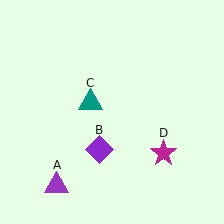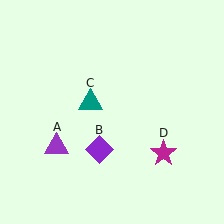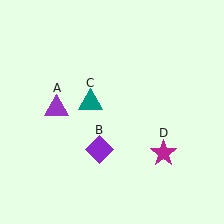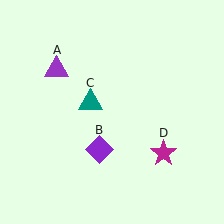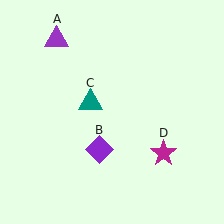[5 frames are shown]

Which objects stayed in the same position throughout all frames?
Purple diamond (object B) and teal triangle (object C) and magenta star (object D) remained stationary.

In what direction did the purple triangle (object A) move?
The purple triangle (object A) moved up.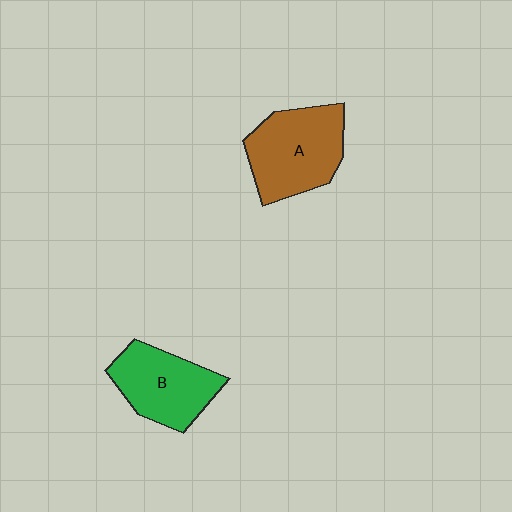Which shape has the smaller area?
Shape B (green).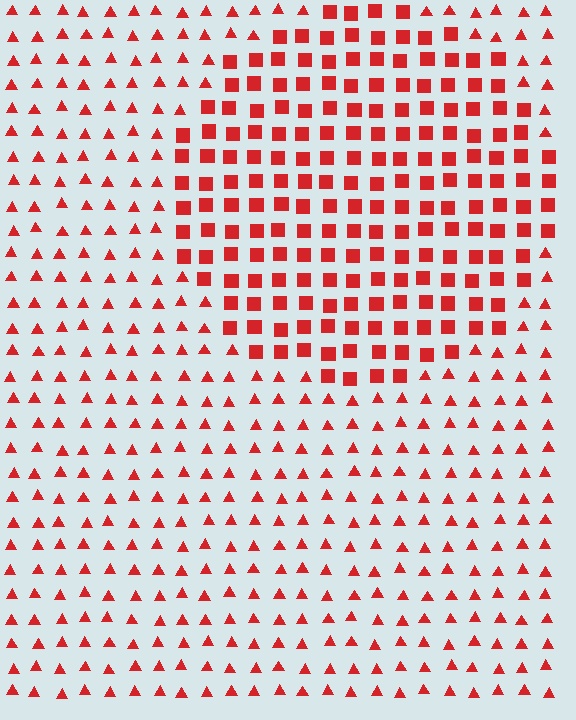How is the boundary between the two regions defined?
The boundary is defined by a change in element shape: squares inside vs. triangles outside. All elements share the same color and spacing.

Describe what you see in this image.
The image is filled with small red elements arranged in a uniform grid. A circle-shaped region contains squares, while the surrounding area contains triangles. The boundary is defined purely by the change in element shape.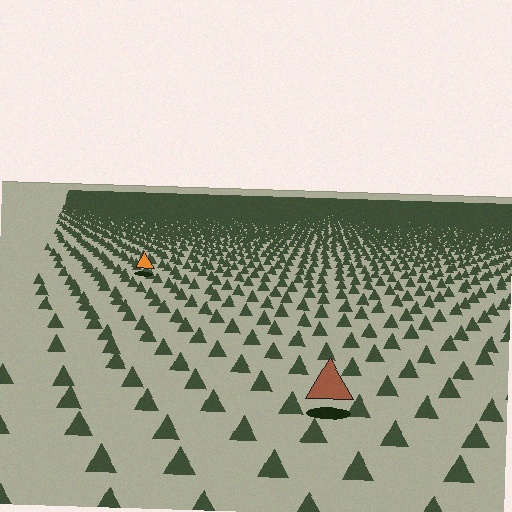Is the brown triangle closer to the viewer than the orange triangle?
Yes. The brown triangle is closer — you can tell from the texture gradient: the ground texture is coarser near it.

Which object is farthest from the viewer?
The orange triangle is farthest from the viewer. It appears smaller and the ground texture around it is denser.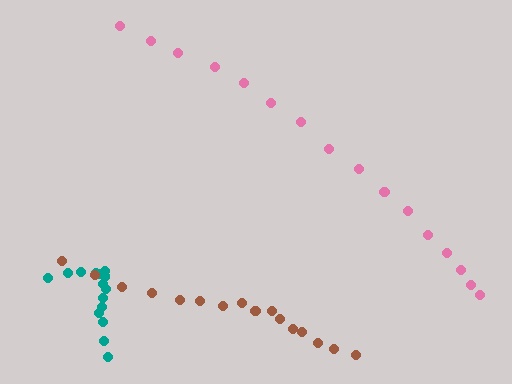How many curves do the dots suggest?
There are 3 distinct paths.